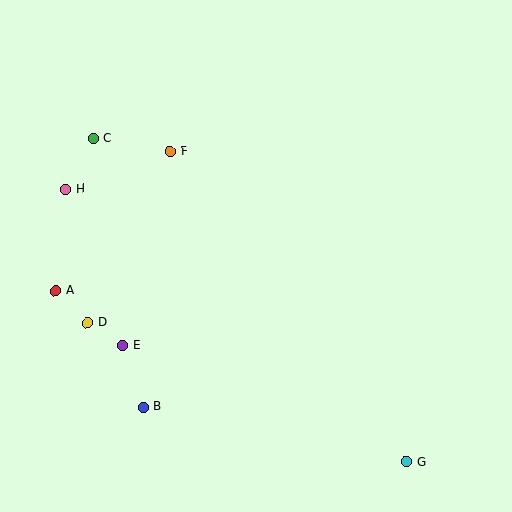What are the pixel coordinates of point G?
Point G is at (407, 462).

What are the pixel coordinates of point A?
Point A is at (56, 291).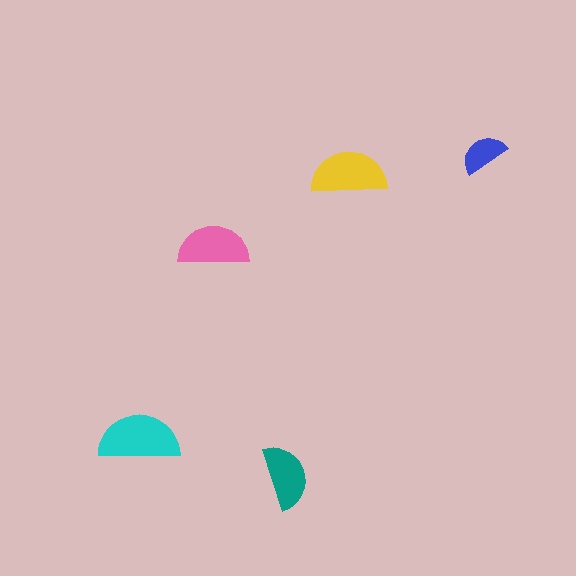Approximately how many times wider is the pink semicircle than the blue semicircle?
About 1.5 times wider.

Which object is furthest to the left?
The cyan semicircle is leftmost.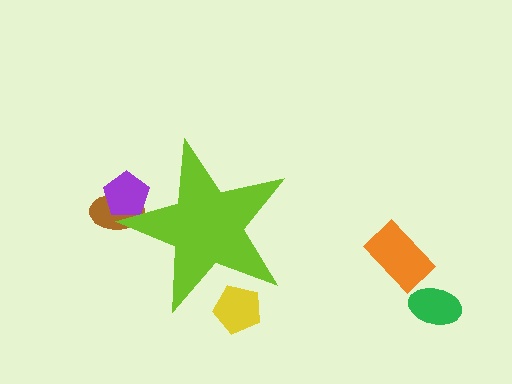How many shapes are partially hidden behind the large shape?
3 shapes are partially hidden.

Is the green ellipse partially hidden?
No, the green ellipse is fully visible.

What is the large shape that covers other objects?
A lime star.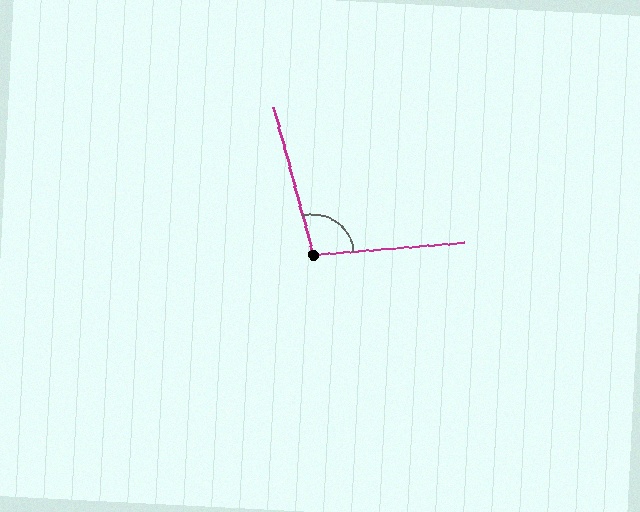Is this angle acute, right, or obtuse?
It is obtuse.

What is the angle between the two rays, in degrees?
Approximately 100 degrees.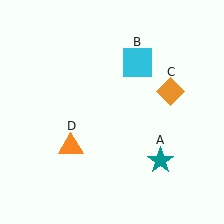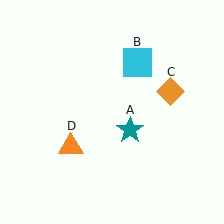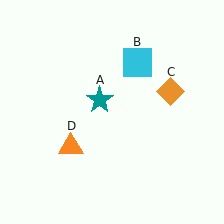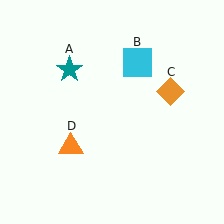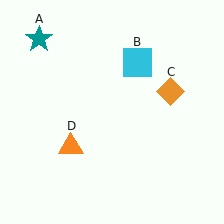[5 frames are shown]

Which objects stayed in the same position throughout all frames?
Cyan square (object B) and orange diamond (object C) and orange triangle (object D) remained stationary.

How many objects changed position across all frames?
1 object changed position: teal star (object A).